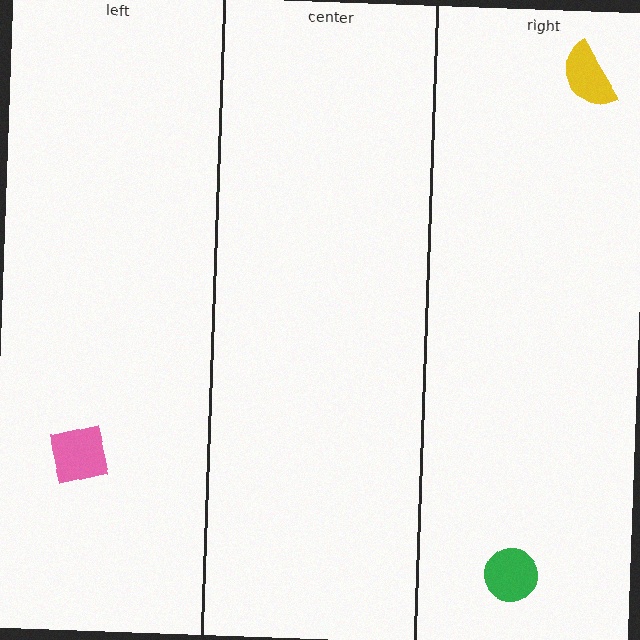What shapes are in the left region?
The pink square.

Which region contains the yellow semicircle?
The right region.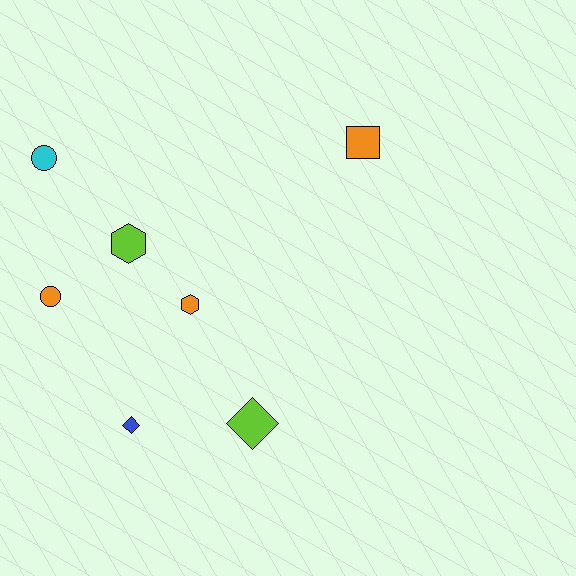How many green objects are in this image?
There are no green objects.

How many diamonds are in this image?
There are 2 diamonds.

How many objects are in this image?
There are 7 objects.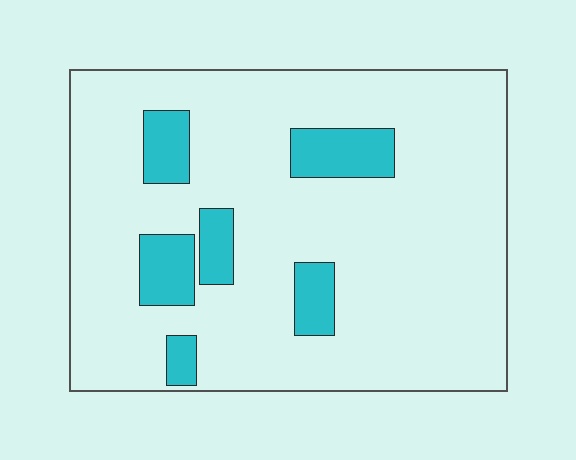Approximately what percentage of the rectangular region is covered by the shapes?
Approximately 15%.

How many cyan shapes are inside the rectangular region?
6.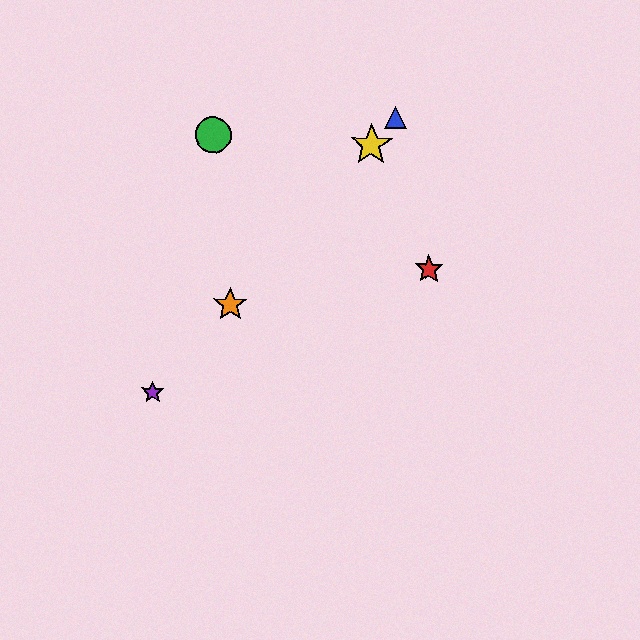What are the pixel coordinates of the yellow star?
The yellow star is at (371, 145).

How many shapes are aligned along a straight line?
4 shapes (the blue triangle, the yellow star, the purple star, the orange star) are aligned along a straight line.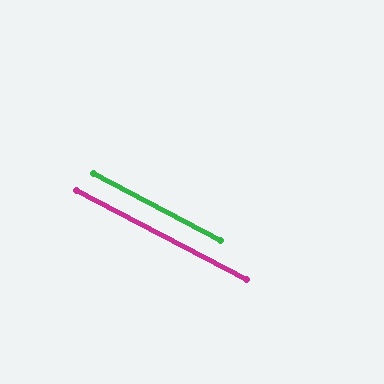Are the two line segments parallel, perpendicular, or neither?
Parallel — their directions differ by only 0.1°.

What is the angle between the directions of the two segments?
Approximately 0 degrees.